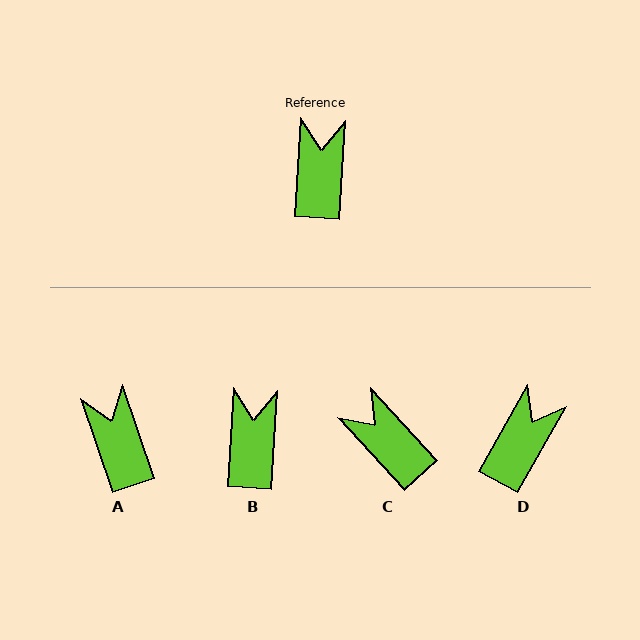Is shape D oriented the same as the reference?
No, it is off by about 26 degrees.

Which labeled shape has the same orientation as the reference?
B.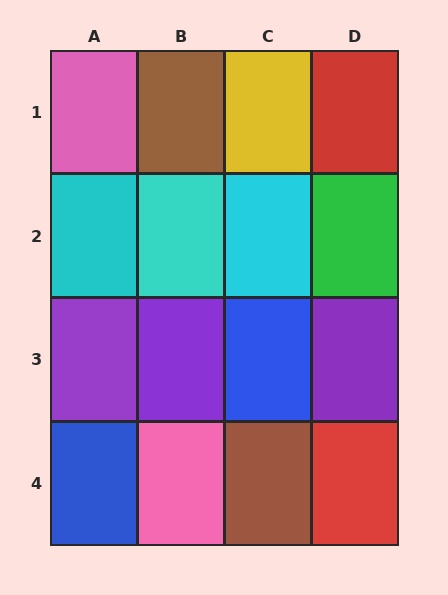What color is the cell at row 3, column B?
Purple.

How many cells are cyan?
3 cells are cyan.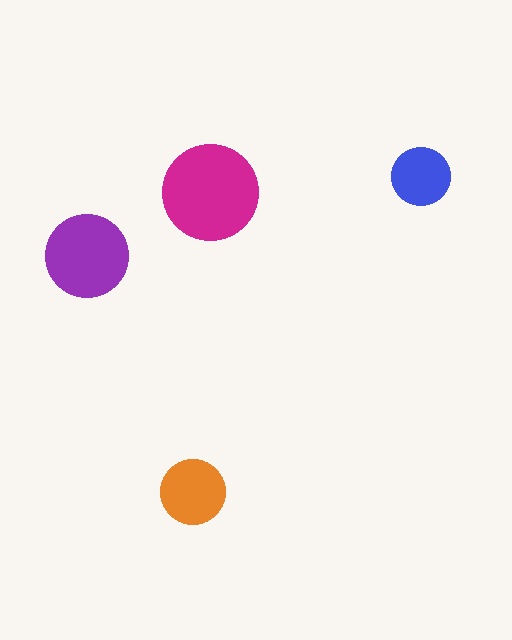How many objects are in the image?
There are 4 objects in the image.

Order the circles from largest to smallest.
the magenta one, the purple one, the orange one, the blue one.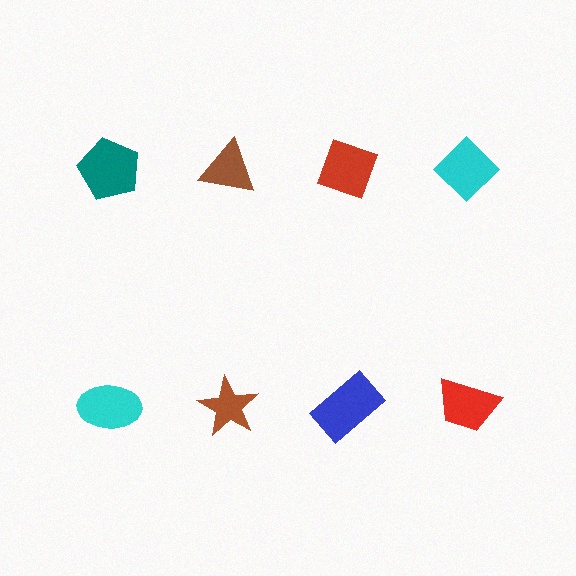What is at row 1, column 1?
A teal pentagon.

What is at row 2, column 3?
A blue rectangle.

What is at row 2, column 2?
A brown star.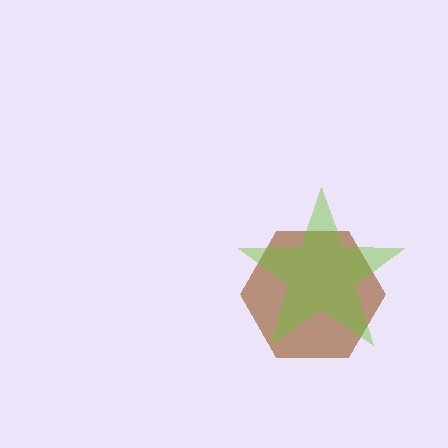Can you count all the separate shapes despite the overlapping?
Yes, there are 2 separate shapes.